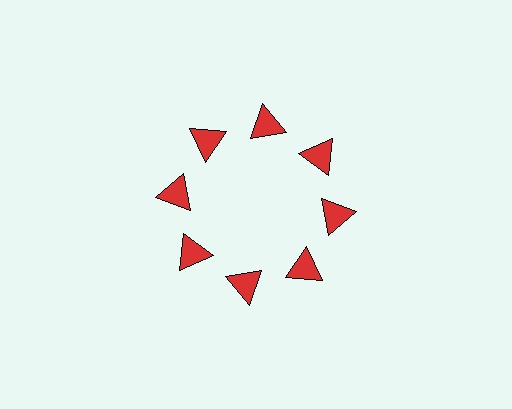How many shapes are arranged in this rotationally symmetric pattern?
There are 8 shapes, arranged in 8 groups of 1.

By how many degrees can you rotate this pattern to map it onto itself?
The pattern maps onto itself every 45 degrees of rotation.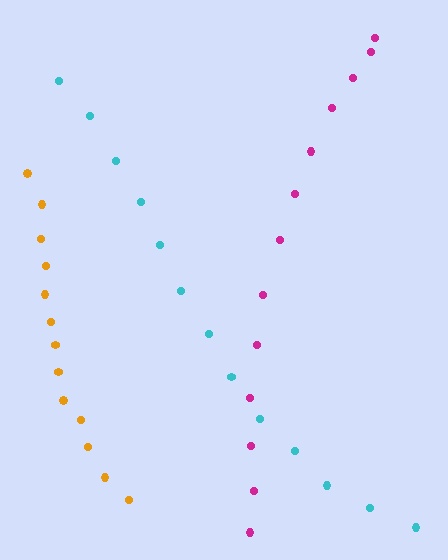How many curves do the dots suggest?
There are 3 distinct paths.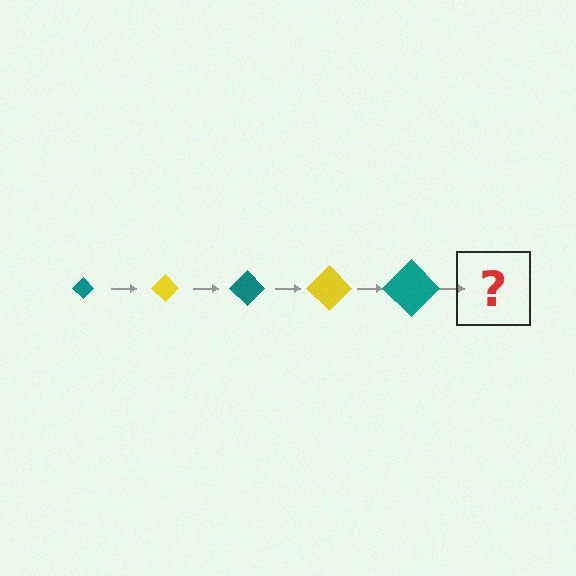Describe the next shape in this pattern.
It should be a yellow diamond, larger than the previous one.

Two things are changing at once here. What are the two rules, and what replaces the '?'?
The two rules are that the diamond grows larger each step and the color cycles through teal and yellow. The '?' should be a yellow diamond, larger than the previous one.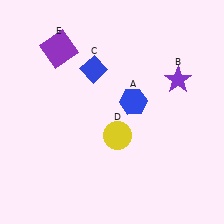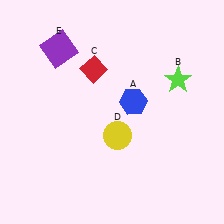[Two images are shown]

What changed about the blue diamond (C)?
In Image 1, C is blue. In Image 2, it changed to red.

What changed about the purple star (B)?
In Image 1, B is purple. In Image 2, it changed to lime.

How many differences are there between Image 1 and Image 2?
There are 2 differences between the two images.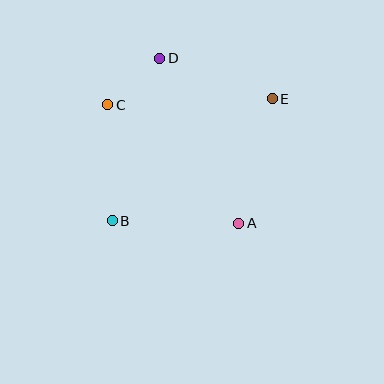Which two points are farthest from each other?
Points B and E are farthest from each other.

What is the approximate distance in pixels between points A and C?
The distance between A and C is approximately 177 pixels.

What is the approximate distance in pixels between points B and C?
The distance between B and C is approximately 116 pixels.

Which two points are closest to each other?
Points C and D are closest to each other.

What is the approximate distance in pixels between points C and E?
The distance between C and E is approximately 165 pixels.